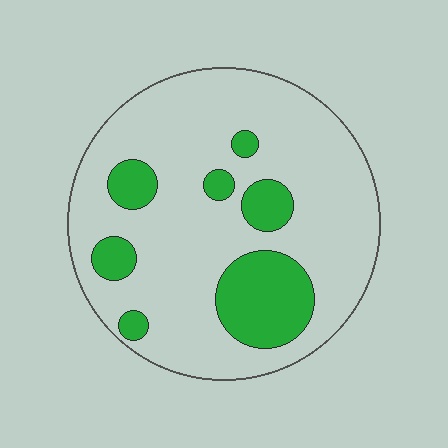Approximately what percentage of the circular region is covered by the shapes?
Approximately 20%.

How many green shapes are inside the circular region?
7.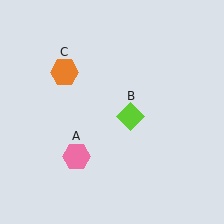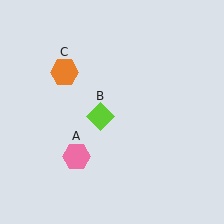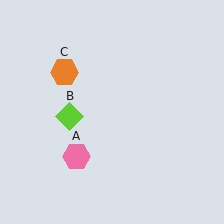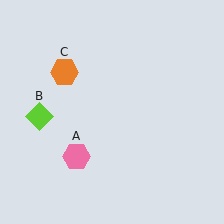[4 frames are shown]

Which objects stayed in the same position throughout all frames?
Pink hexagon (object A) and orange hexagon (object C) remained stationary.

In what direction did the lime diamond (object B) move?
The lime diamond (object B) moved left.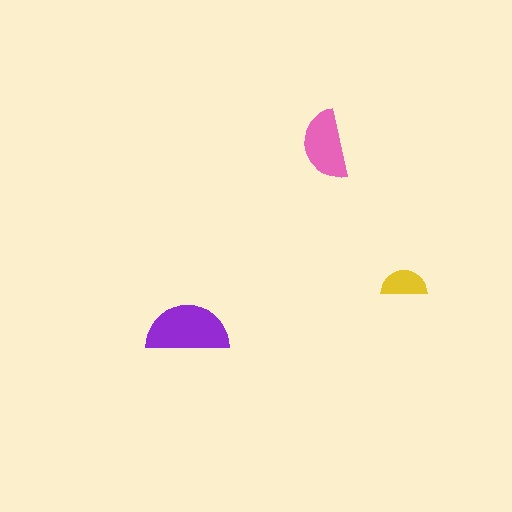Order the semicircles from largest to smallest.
the purple one, the pink one, the yellow one.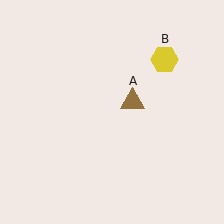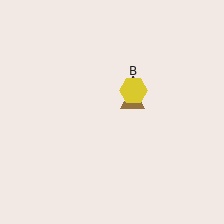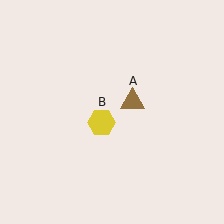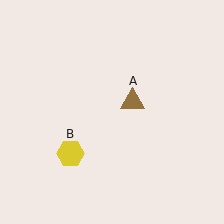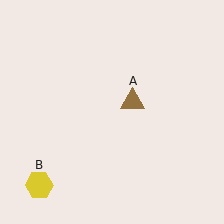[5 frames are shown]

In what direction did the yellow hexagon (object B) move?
The yellow hexagon (object B) moved down and to the left.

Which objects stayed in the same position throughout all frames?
Brown triangle (object A) remained stationary.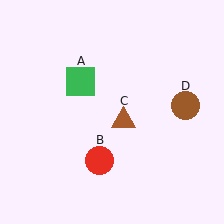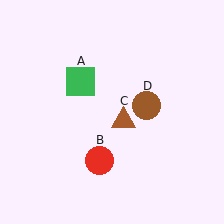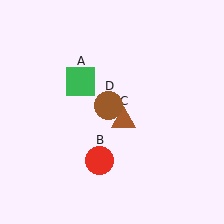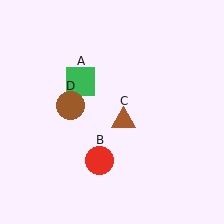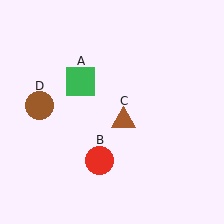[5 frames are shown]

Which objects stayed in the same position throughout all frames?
Green square (object A) and red circle (object B) and brown triangle (object C) remained stationary.